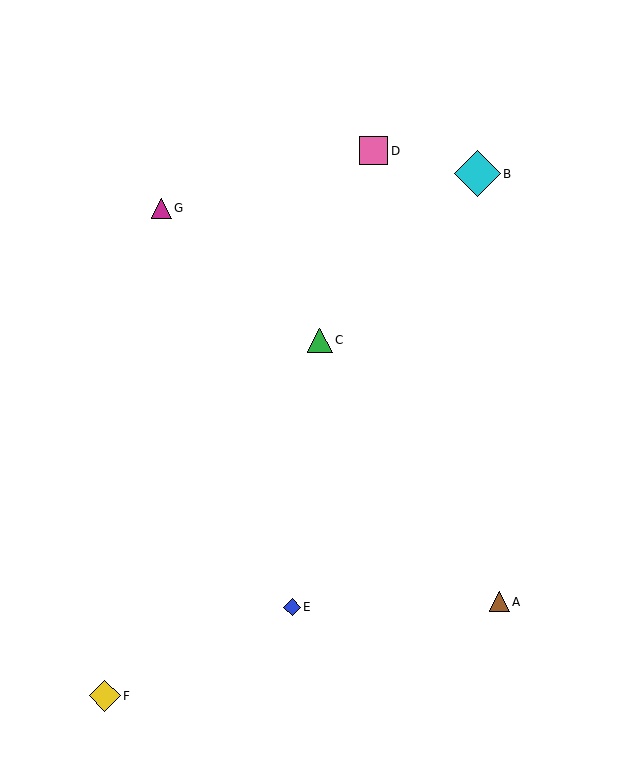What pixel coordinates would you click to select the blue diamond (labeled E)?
Click at (292, 607) to select the blue diamond E.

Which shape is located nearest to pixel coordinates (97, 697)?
The yellow diamond (labeled F) at (105, 696) is nearest to that location.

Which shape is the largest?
The cyan diamond (labeled B) is the largest.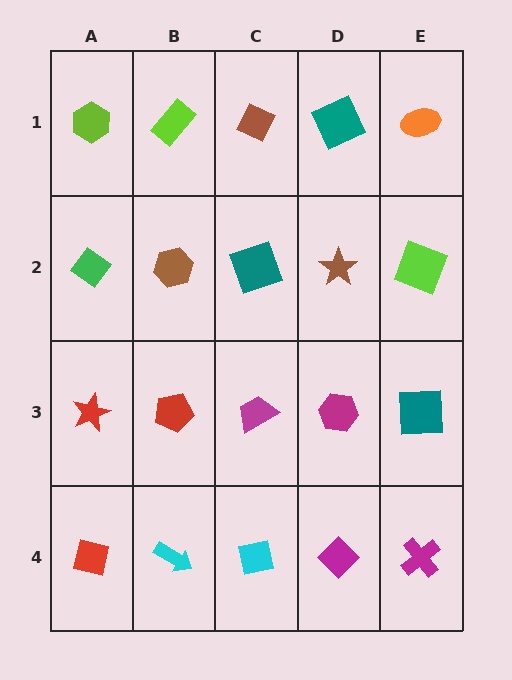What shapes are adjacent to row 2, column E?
An orange ellipse (row 1, column E), a teal square (row 3, column E), a brown star (row 2, column D).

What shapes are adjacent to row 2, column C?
A brown diamond (row 1, column C), a magenta trapezoid (row 3, column C), a brown hexagon (row 2, column B), a brown star (row 2, column D).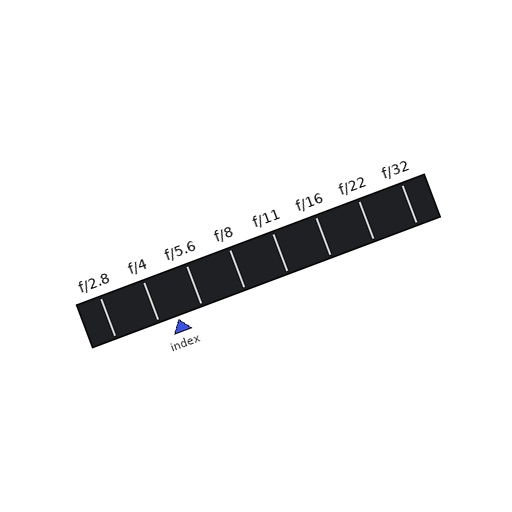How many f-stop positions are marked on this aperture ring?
There are 8 f-stop positions marked.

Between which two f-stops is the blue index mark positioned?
The index mark is between f/4 and f/5.6.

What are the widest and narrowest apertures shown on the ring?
The widest aperture shown is f/2.8 and the narrowest is f/32.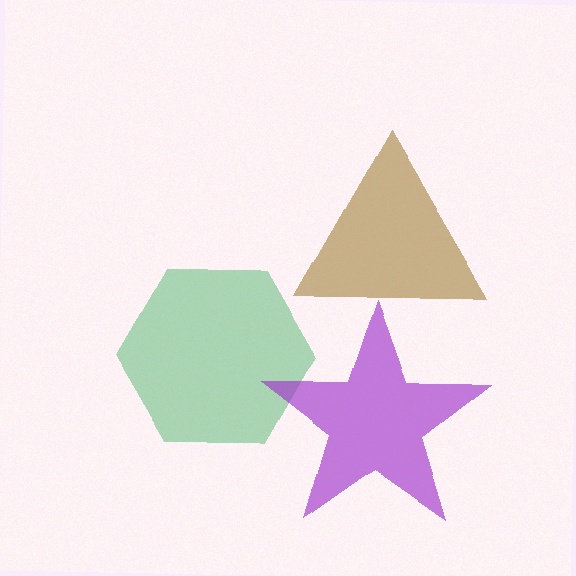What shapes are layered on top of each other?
The layered shapes are: a brown triangle, a green hexagon, a purple star.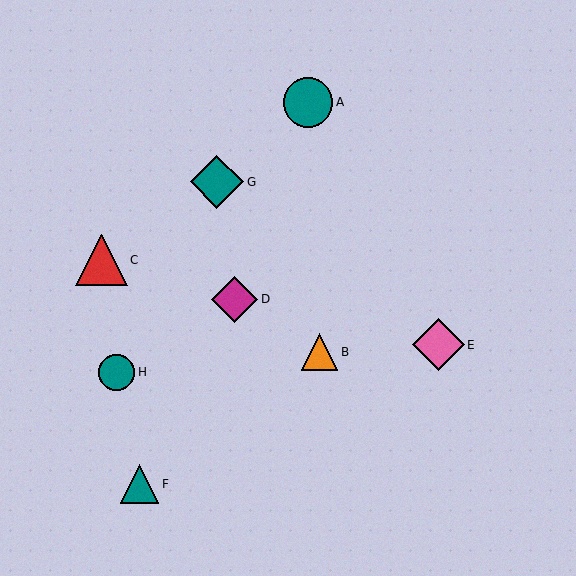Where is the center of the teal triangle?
The center of the teal triangle is at (139, 484).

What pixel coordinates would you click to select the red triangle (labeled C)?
Click at (101, 260) to select the red triangle C.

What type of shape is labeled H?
Shape H is a teal circle.